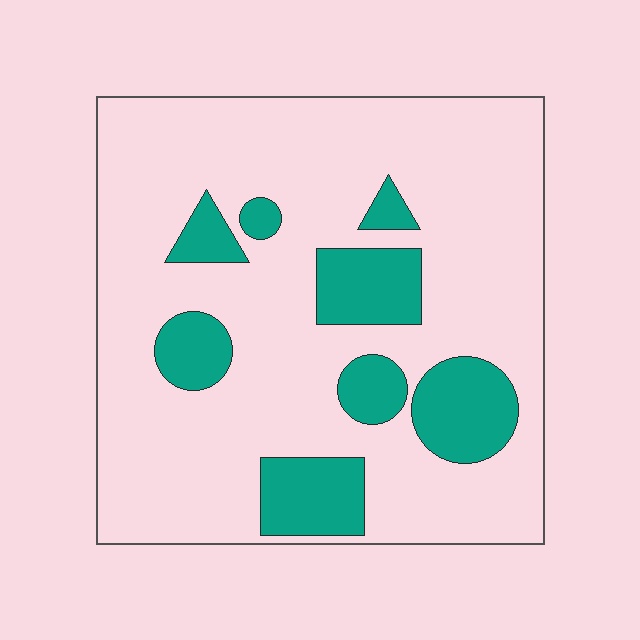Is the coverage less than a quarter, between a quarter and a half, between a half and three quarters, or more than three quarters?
Less than a quarter.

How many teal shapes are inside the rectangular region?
8.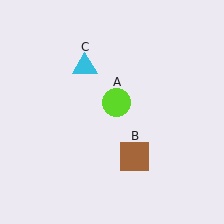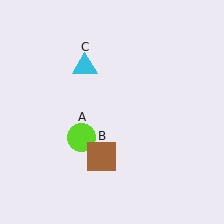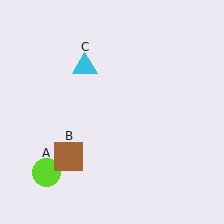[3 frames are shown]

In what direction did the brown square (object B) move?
The brown square (object B) moved left.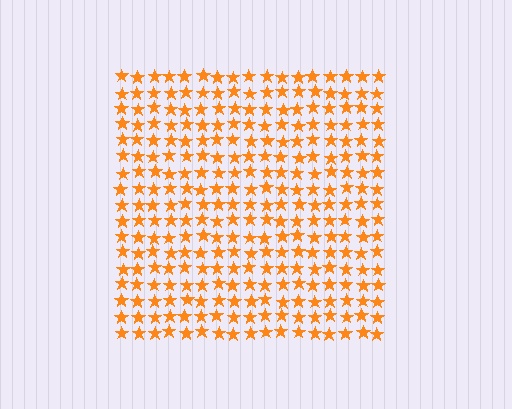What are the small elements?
The small elements are stars.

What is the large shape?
The large shape is a square.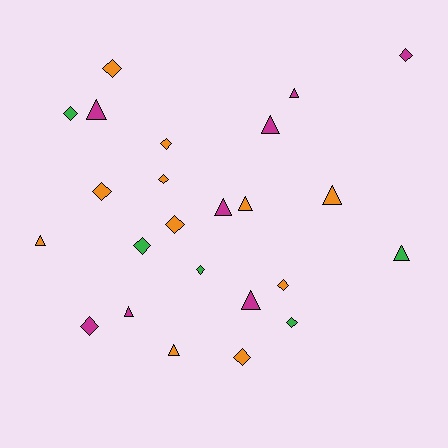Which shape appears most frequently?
Diamond, with 13 objects.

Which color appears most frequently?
Orange, with 11 objects.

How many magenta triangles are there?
There are 6 magenta triangles.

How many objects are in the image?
There are 24 objects.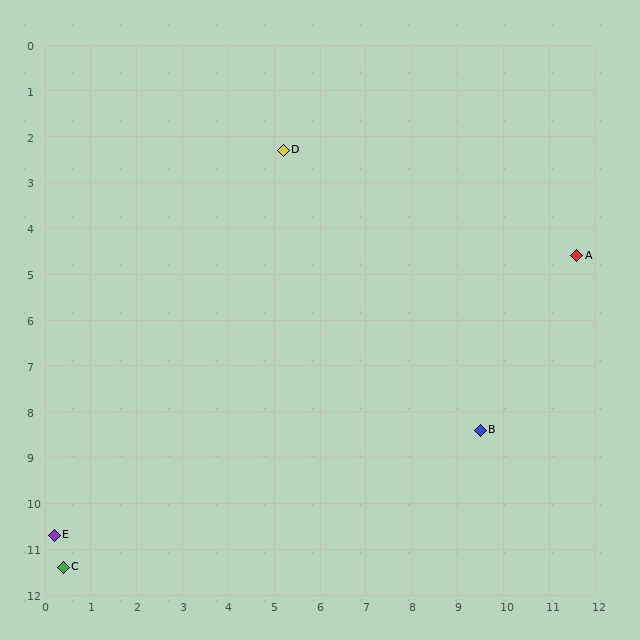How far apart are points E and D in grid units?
Points E and D are about 9.8 grid units apart.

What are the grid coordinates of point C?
Point C is at approximately (0.4, 11.4).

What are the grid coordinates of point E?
Point E is at approximately (0.2, 10.7).